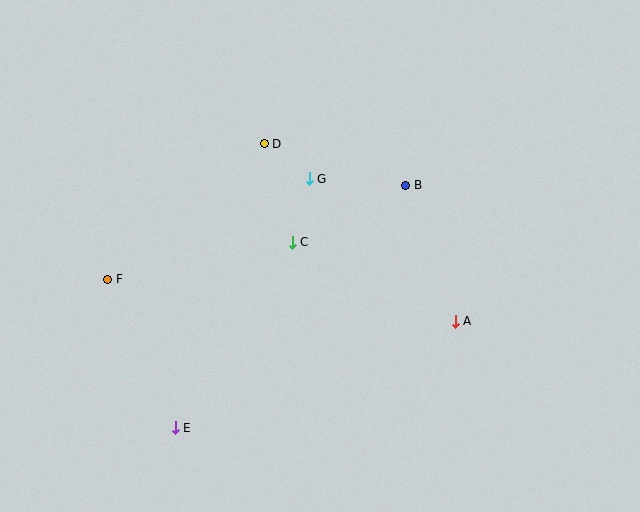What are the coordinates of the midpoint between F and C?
The midpoint between F and C is at (200, 261).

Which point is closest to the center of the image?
Point C at (292, 242) is closest to the center.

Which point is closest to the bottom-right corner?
Point A is closest to the bottom-right corner.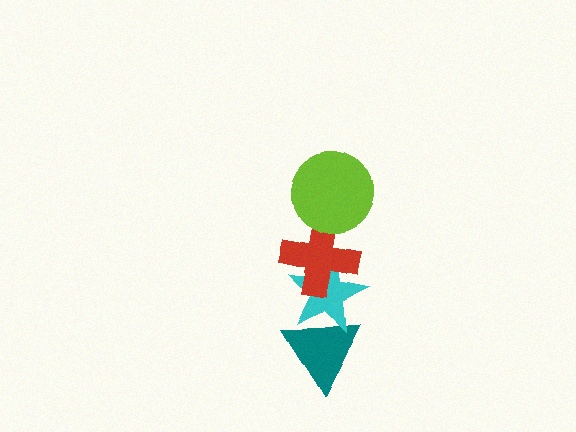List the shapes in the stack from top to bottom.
From top to bottom: the lime circle, the red cross, the cyan star, the teal triangle.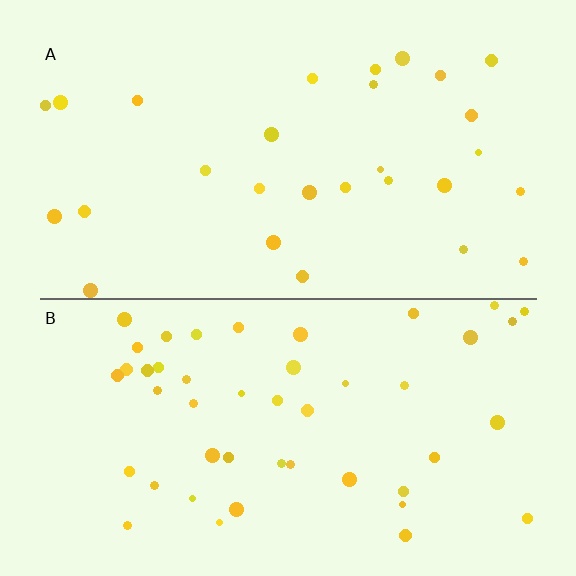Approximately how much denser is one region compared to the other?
Approximately 1.7× — region B over region A.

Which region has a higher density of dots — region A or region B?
B (the bottom).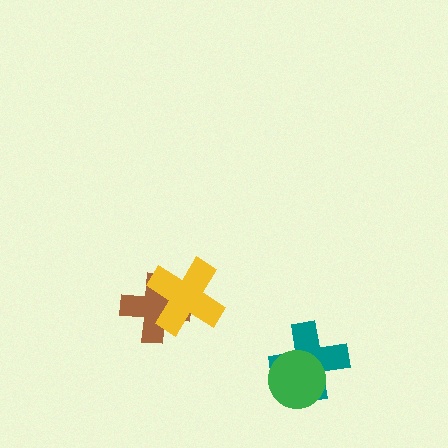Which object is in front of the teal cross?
The green circle is in front of the teal cross.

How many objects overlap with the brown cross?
1 object overlaps with the brown cross.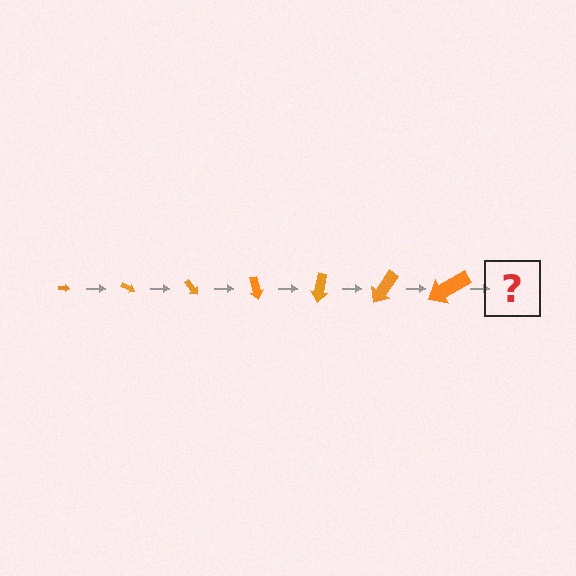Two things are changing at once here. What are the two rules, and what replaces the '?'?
The two rules are that the arrow grows larger each step and it rotates 25 degrees each step. The '?' should be an arrow, larger than the previous one and rotated 175 degrees from the start.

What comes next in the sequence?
The next element should be an arrow, larger than the previous one and rotated 175 degrees from the start.